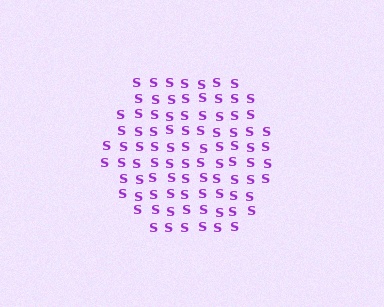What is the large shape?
The large shape is a hexagon.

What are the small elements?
The small elements are letter S's.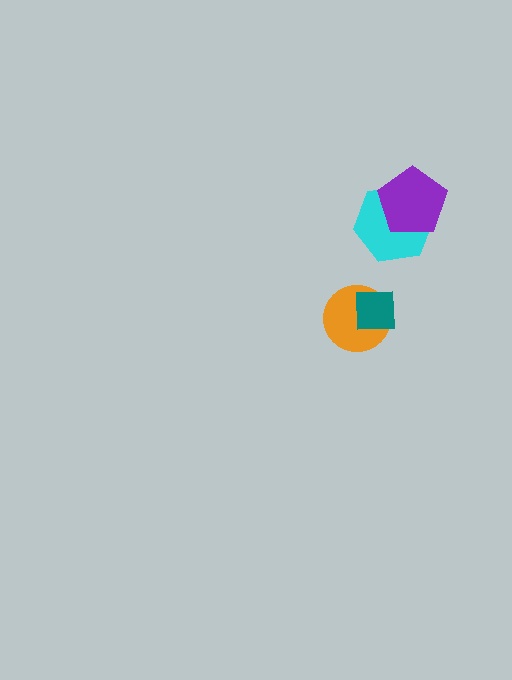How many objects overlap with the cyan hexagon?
1 object overlaps with the cyan hexagon.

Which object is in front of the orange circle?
The teal square is in front of the orange circle.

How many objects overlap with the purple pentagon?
1 object overlaps with the purple pentagon.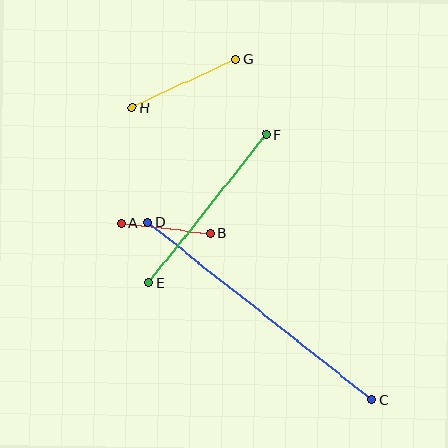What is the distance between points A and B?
The distance is approximately 89 pixels.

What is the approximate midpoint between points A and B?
The midpoint is at approximately (166, 228) pixels.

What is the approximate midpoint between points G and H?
The midpoint is at approximately (184, 84) pixels.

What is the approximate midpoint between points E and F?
The midpoint is at approximately (208, 208) pixels.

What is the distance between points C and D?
The distance is approximately 286 pixels.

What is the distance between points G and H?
The distance is approximately 114 pixels.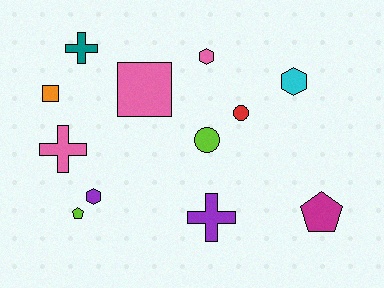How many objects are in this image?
There are 12 objects.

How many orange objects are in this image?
There is 1 orange object.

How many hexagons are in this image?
There are 3 hexagons.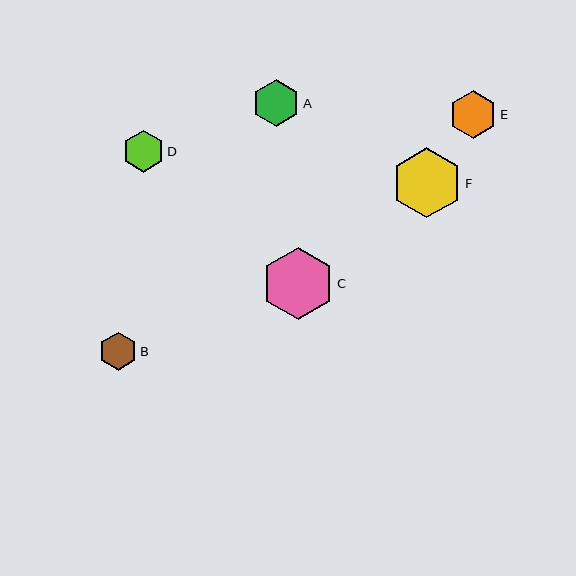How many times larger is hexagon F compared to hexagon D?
Hexagon F is approximately 1.7 times the size of hexagon D.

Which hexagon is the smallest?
Hexagon B is the smallest with a size of approximately 38 pixels.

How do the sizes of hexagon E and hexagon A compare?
Hexagon E and hexagon A are approximately the same size.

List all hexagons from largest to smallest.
From largest to smallest: C, F, E, A, D, B.